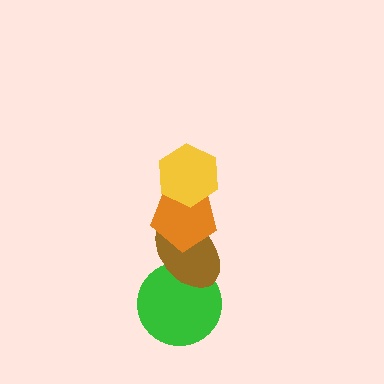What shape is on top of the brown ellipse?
The orange pentagon is on top of the brown ellipse.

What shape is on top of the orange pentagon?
The yellow hexagon is on top of the orange pentagon.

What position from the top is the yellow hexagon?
The yellow hexagon is 1st from the top.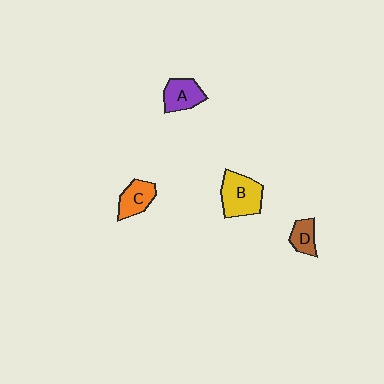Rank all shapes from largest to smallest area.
From largest to smallest: B (yellow), A (purple), C (orange), D (brown).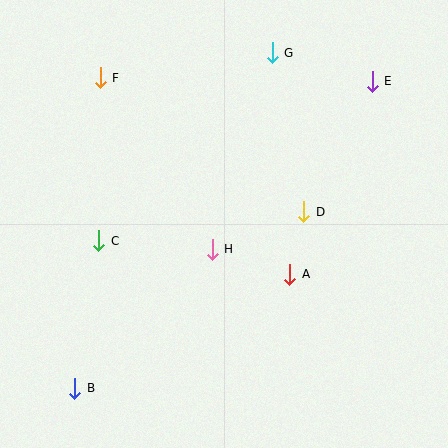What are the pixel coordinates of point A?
Point A is at (290, 274).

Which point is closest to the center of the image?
Point H at (212, 249) is closest to the center.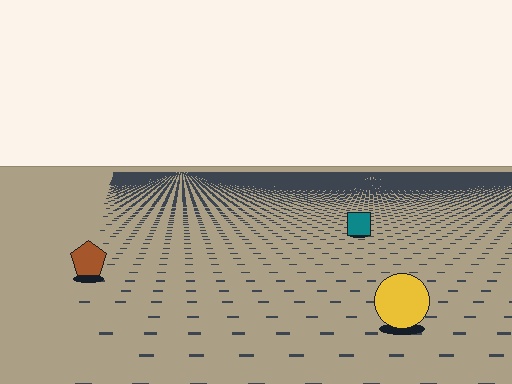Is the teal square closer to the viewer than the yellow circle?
No. The yellow circle is closer — you can tell from the texture gradient: the ground texture is coarser near it.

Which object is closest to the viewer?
The yellow circle is closest. The texture marks near it are larger and more spread out.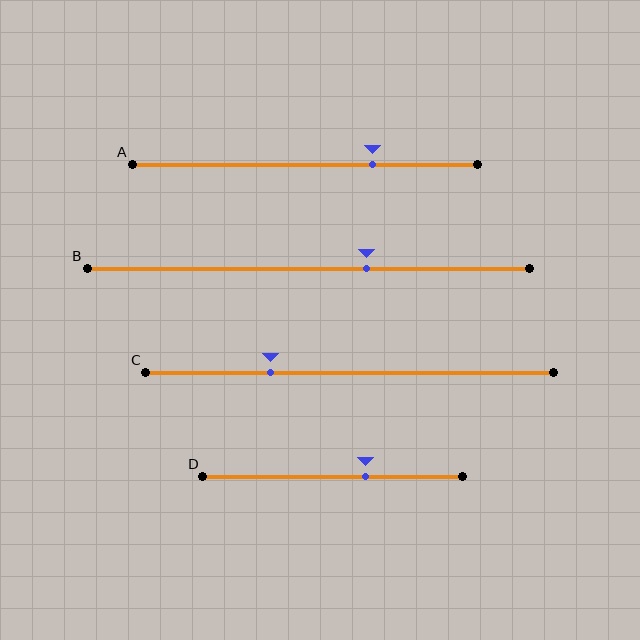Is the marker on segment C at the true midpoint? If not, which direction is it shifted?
No, the marker on segment C is shifted to the left by about 19% of the segment length.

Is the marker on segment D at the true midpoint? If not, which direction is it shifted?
No, the marker on segment D is shifted to the right by about 13% of the segment length.